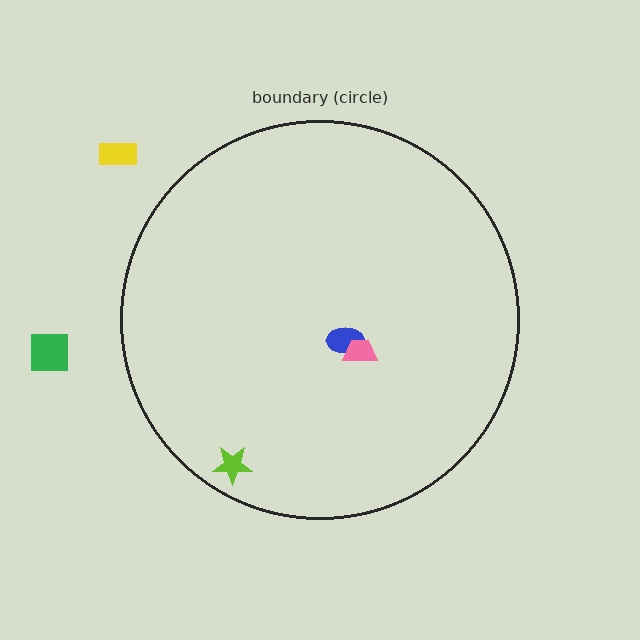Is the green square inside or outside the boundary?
Outside.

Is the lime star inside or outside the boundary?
Inside.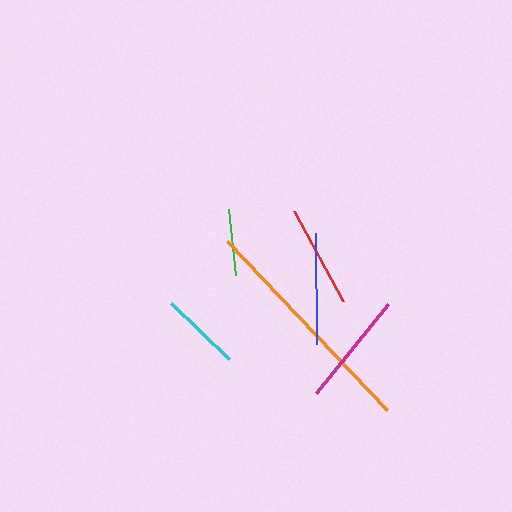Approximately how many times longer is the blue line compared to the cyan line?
The blue line is approximately 1.4 times the length of the cyan line.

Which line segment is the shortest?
The green line is the shortest at approximately 67 pixels.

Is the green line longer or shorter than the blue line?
The blue line is longer than the green line.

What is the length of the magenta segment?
The magenta segment is approximately 114 pixels long.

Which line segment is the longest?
The orange line is the longest at approximately 233 pixels.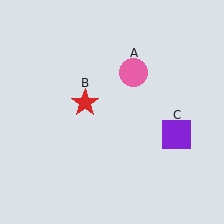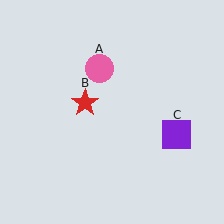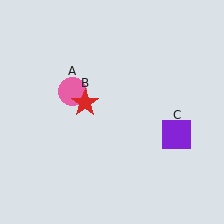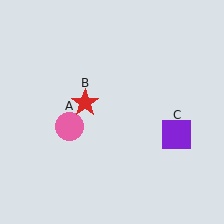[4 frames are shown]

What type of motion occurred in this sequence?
The pink circle (object A) rotated counterclockwise around the center of the scene.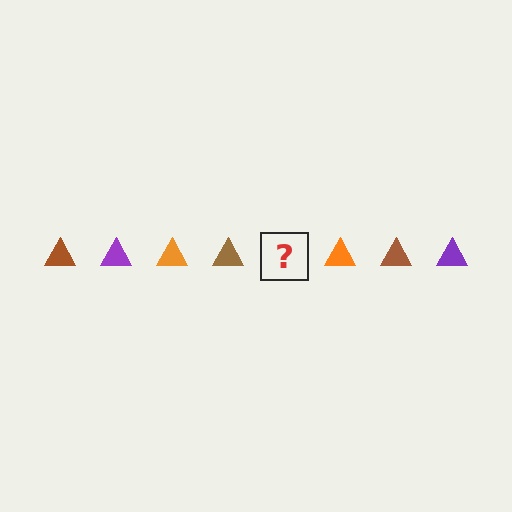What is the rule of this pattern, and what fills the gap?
The rule is that the pattern cycles through brown, purple, orange triangles. The gap should be filled with a purple triangle.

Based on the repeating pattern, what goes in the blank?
The blank should be a purple triangle.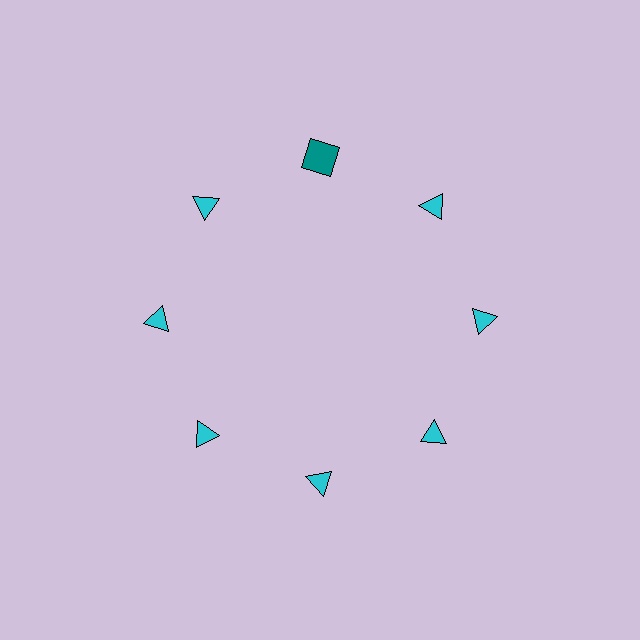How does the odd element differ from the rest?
It differs in both color (teal instead of cyan) and shape (square instead of triangle).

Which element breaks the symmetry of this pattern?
The teal square at roughly the 12 o'clock position breaks the symmetry. All other shapes are cyan triangles.